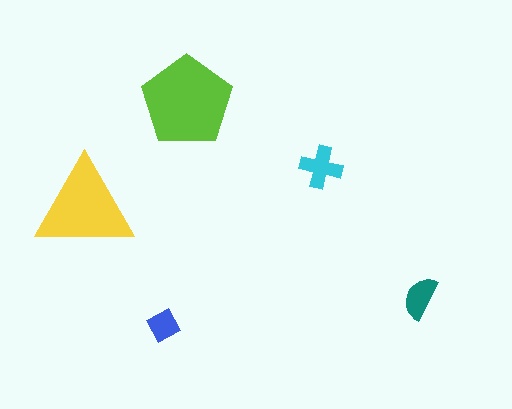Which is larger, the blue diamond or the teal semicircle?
The teal semicircle.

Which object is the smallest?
The blue diamond.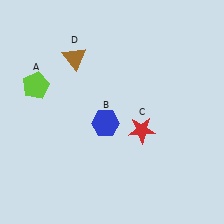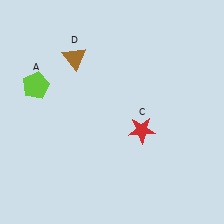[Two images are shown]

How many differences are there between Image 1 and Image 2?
There is 1 difference between the two images.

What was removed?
The blue hexagon (B) was removed in Image 2.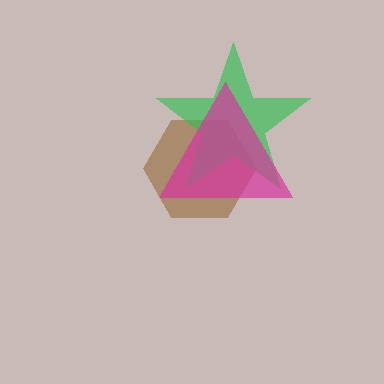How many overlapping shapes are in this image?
There are 3 overlapping shapes in the image.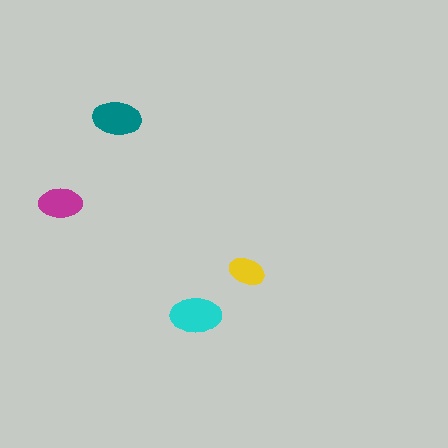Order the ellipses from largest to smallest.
the cyan one, the teal one, the magenta one, the yellow one.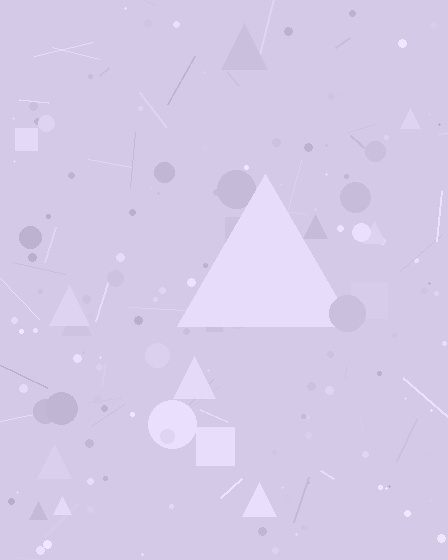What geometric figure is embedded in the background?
A triangle is embedded in the background.